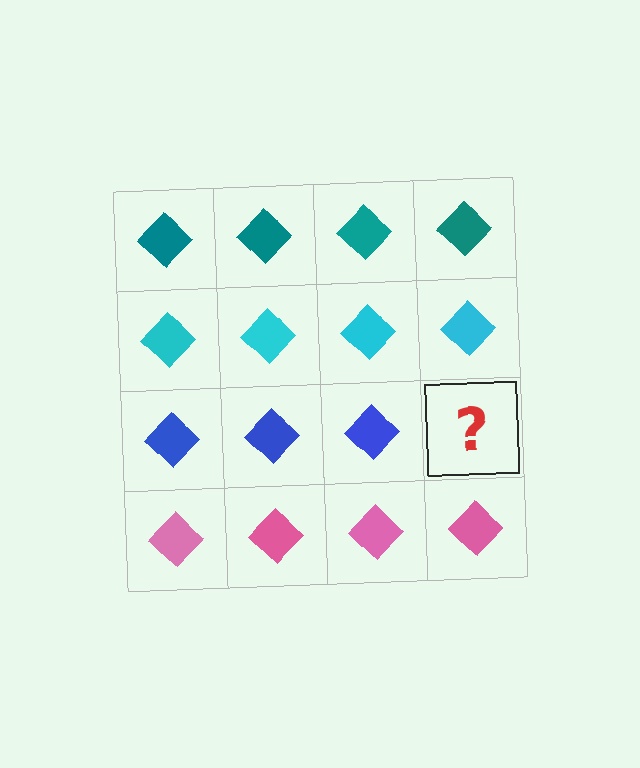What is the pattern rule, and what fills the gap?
The rule is that each row has a consistent color. The gap should be filled with a blue diamond.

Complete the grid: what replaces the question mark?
The question mark should be replaced with a blue diamond.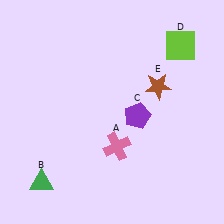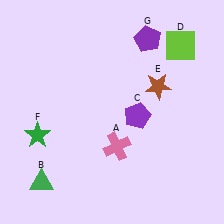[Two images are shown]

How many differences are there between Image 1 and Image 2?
There are 2 differences between the two images.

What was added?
A green star (F), a purple pentagon (G) were added in Image 2.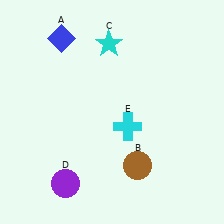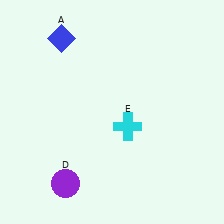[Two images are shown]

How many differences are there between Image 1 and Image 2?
There are 2 differences between the two images.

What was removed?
The cyan star (C), the brown circle (B) were removed in Image 2.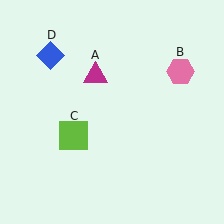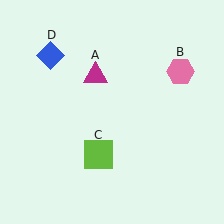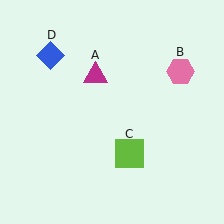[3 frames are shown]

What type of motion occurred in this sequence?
The lime square (object C) rotated counterclockwise around the center of the scene.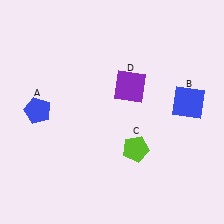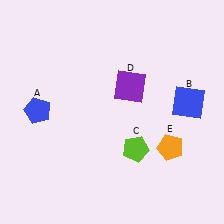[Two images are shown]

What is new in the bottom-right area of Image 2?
An orange pentagon (E) was added in the bottom-right area of Image 2.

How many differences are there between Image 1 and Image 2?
There is 1 difference between the two images.